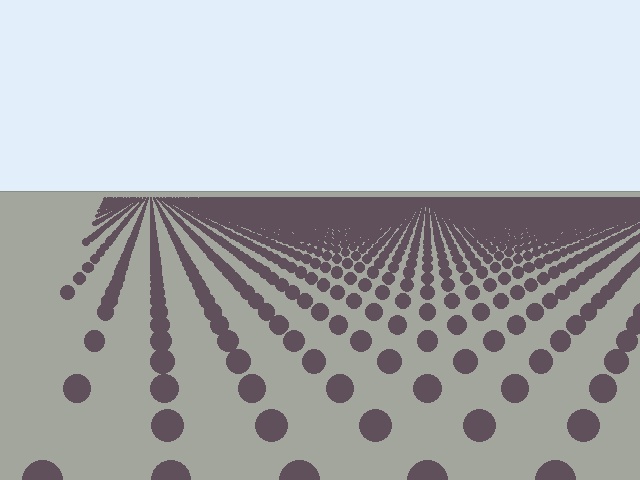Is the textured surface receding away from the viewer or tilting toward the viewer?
The surface is receding away from the viewer. Texture elements get smaller and denser toward the top.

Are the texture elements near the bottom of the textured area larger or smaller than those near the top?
Larger. Near the bottom, elements are closer to the viewer and appear at a bigger on-screen size.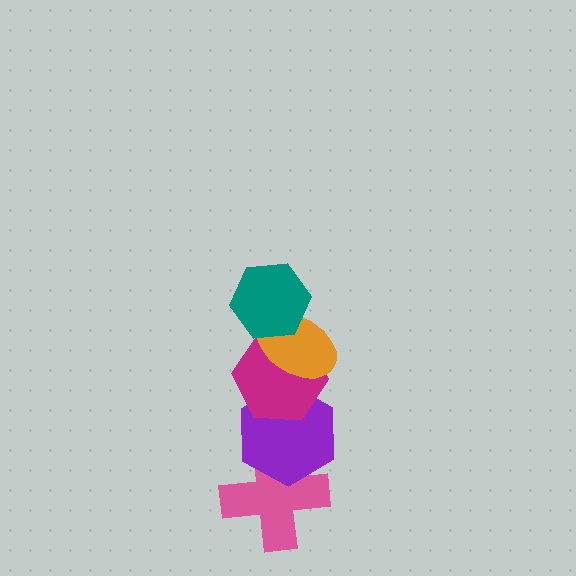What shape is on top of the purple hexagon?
The magenta hexagon is on top of the purple hexagon.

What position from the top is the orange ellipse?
The orange ellipse is 2nd from the top.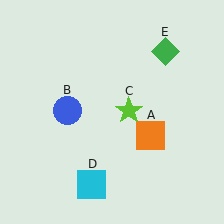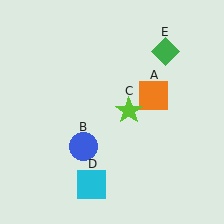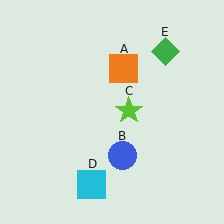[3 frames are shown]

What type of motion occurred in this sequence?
The orange square (object A), blue circle (object B) rotated counterclockwise around the center of the scene.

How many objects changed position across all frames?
2 objects changed position: orange square (object A), blue circle (object B).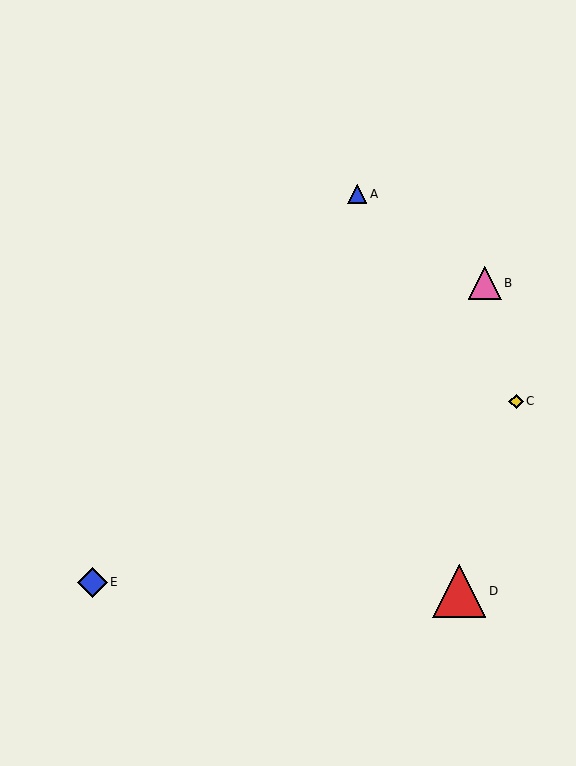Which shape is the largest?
The red triangle (labeled D) is the largest.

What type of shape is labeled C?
Shape C is a yellow diamond.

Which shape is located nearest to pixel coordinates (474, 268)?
The pink triangle (labeled B) at (485, 283) is nearest to that location.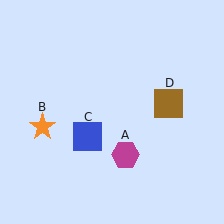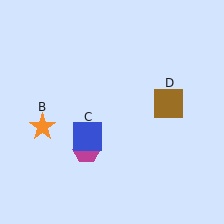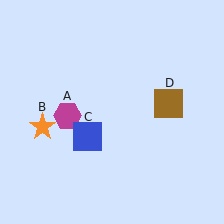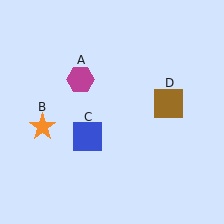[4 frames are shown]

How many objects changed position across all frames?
1 object changed position: magenta hexagon (object A).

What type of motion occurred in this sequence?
The magenta hexagon (object A) rotated clockwise around the center of the scene.